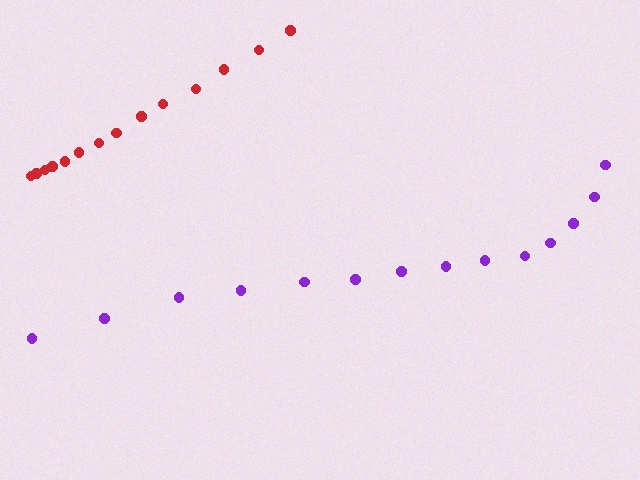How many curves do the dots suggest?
There are 2 distinct paths.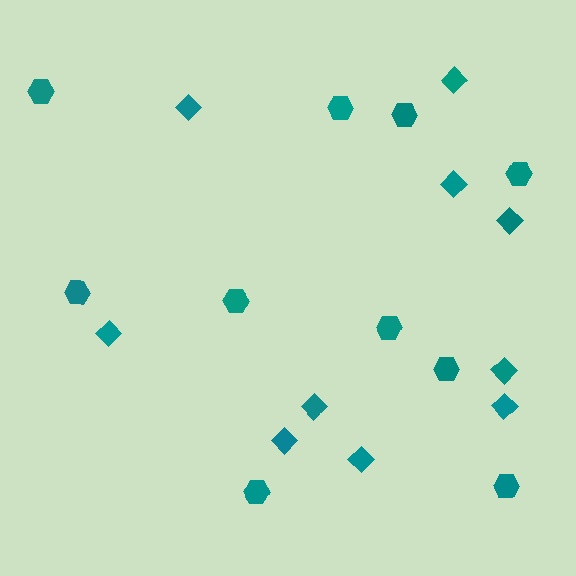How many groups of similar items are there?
There are 2 groups: one group of diamonds (10) and one group of hexagons (10).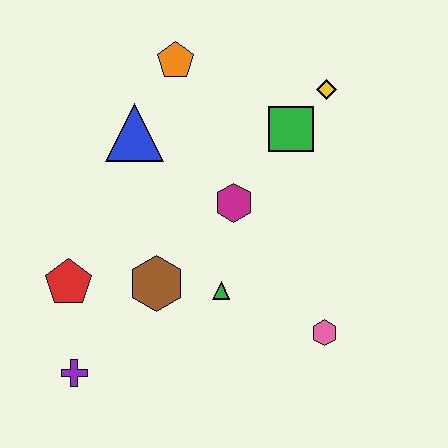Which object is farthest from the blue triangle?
The pink hexagon is farthest from the blue triangle.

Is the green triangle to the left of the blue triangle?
No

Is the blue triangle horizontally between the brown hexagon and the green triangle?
No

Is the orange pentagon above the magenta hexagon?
Yes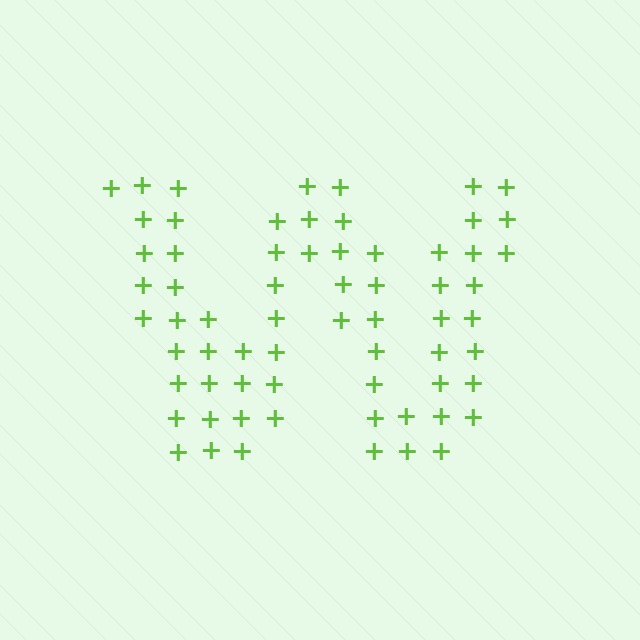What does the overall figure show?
The overall figure shows the letter W.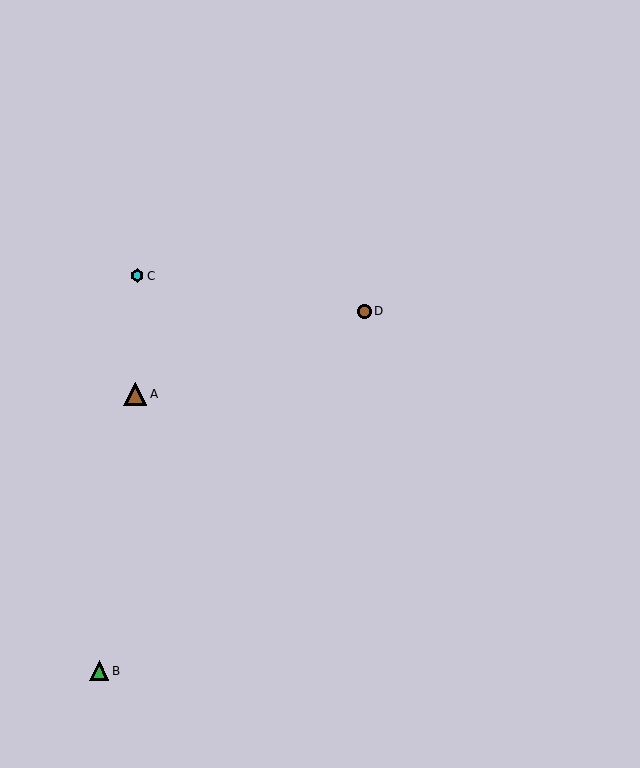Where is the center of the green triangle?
The center of the green triangle is at (99, 671).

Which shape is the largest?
The brown triangle (labeled A) is the largest.